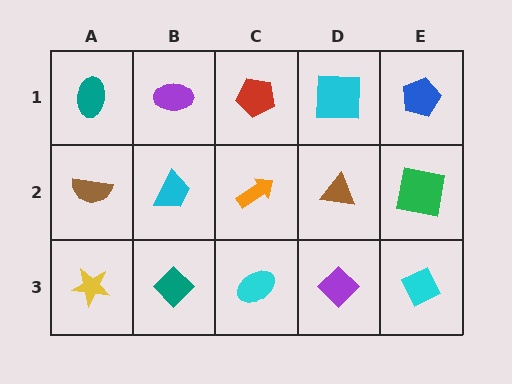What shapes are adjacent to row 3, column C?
An orange arrow (row 2, column C), a teal diamond (row 3, column B), a purple diamond (row 3, column D).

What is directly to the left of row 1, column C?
A purple ellipse.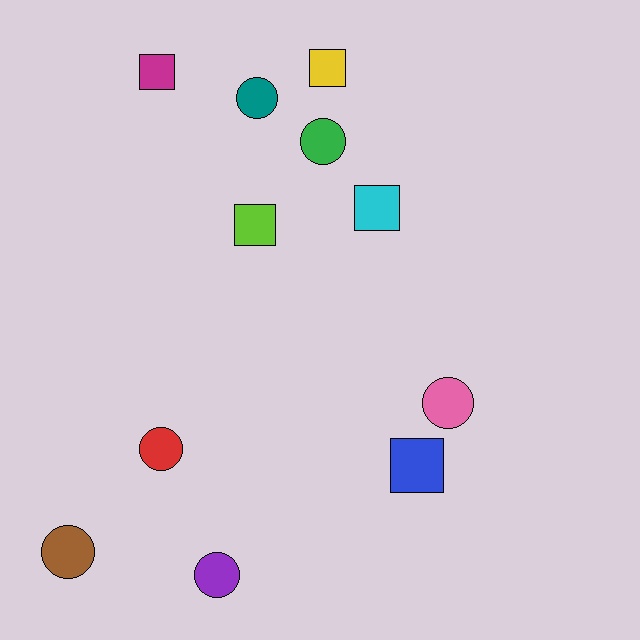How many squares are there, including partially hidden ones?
There are 5 squares.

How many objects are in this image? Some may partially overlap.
There are 11 objects.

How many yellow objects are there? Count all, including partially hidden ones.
There is 1 yellow object.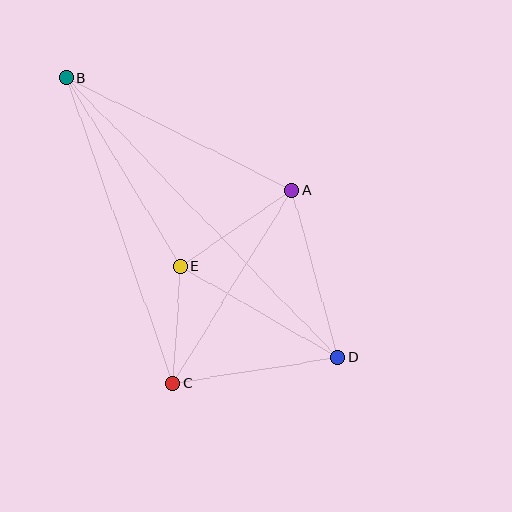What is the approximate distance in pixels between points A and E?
The distance between A and E is approximately 135 pixels.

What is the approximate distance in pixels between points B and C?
The distance between B and C is approximately 323 pixels.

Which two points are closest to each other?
Points C and E are closest to each other.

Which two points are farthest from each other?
Points B and D are farthest from each other.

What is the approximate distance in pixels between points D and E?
The distance between D and E is approximately 182 pixels.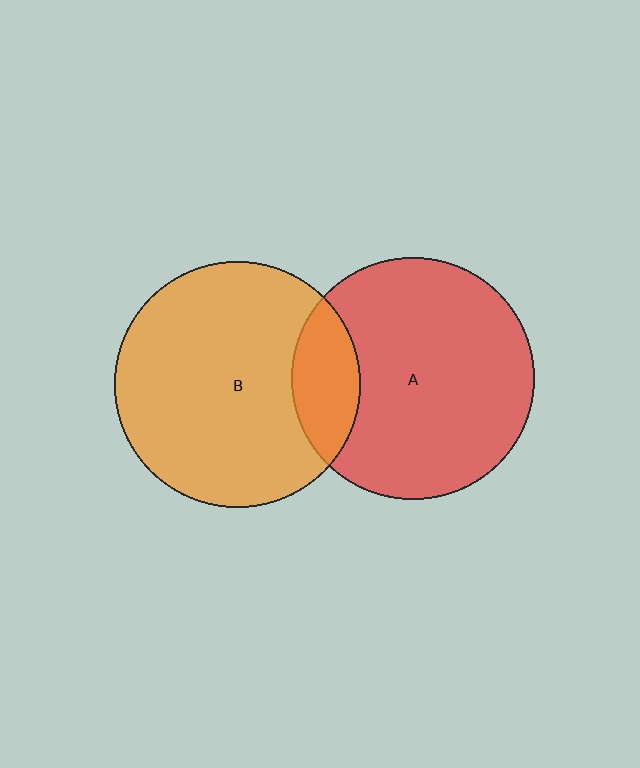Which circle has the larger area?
Circle B (orange).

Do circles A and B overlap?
Yes.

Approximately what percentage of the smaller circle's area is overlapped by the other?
Approximately 15%.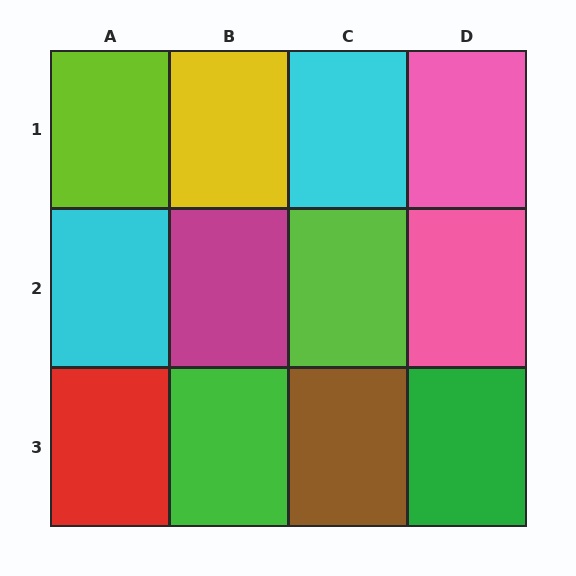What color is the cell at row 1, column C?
Cyan.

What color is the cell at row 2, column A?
Cyan.